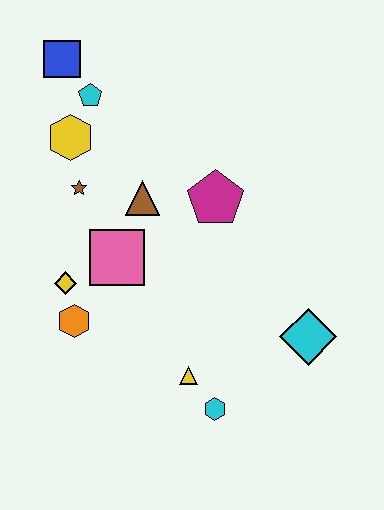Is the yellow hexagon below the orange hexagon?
No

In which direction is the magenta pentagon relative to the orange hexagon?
The magenta pentagon is to the right of the orange hexagon.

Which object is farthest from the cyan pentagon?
The cyan hexagon is farthest from the cyan pentagon.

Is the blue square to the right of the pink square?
No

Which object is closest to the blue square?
The cyan pentagon is closest to the blue square.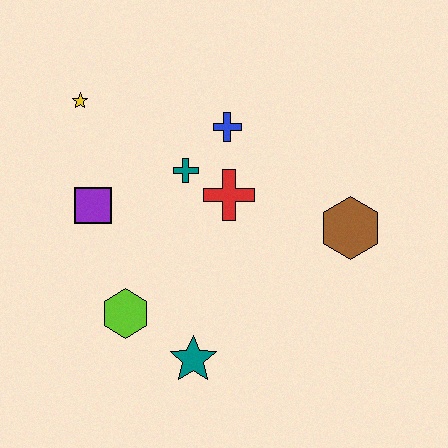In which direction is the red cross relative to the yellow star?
The red cross is to the right of the yellow star.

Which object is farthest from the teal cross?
The teal star is farthest from the teal cross.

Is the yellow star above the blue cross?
Yes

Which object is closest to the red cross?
The teal cross is closest to the red cross.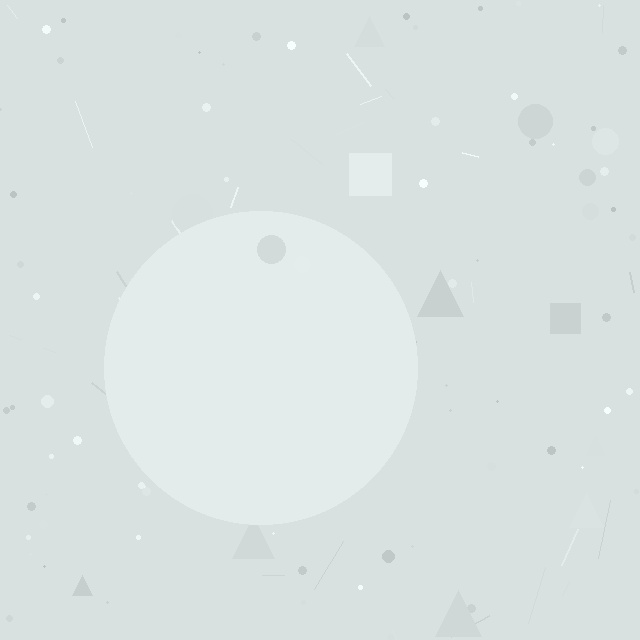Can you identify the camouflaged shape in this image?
The camouflaged shape is a circle.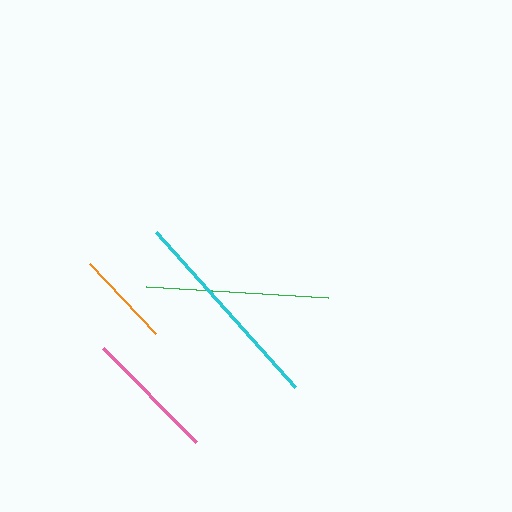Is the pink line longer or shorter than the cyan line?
The cyan line is longer than the pink line.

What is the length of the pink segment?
The pink segment is approximately 132 pixels long.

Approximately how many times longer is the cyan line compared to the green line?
The cyan line is approximately 1.1 times the length of the green line.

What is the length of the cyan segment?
The cyan segment is approximately 209 pixels long.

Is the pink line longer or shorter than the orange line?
The pink line is longer than the orange line.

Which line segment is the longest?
The cyan line is the longest at approximately 209 pixels.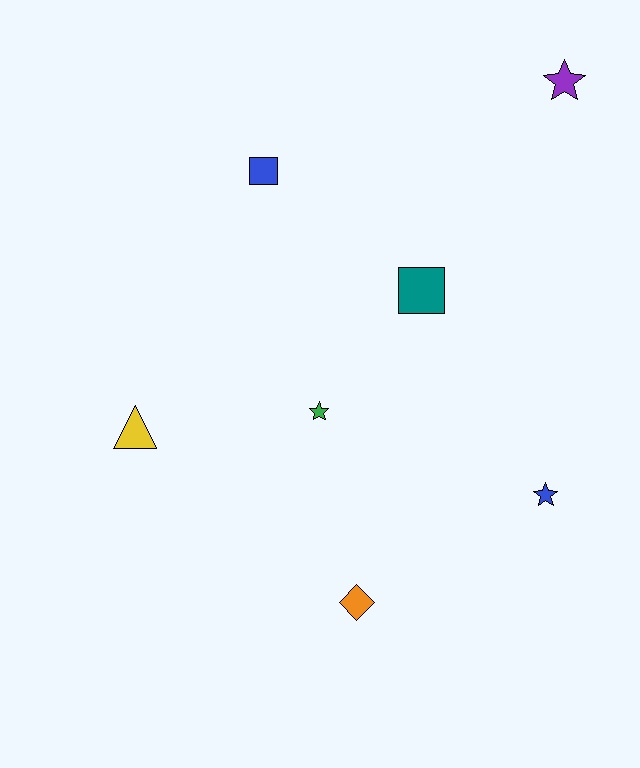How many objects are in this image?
There are 7 objects.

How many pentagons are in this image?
There are no pentagons.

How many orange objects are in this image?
There is 1 orange object.